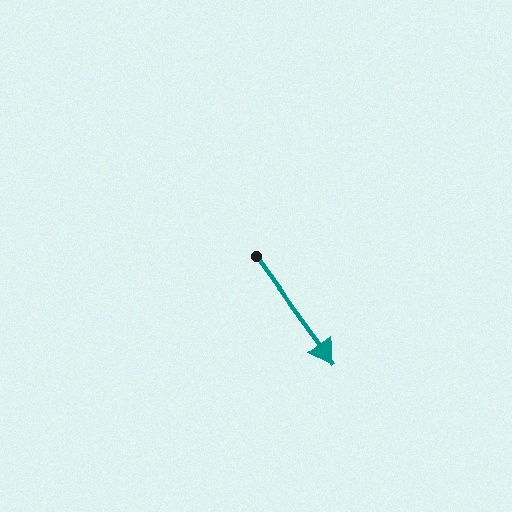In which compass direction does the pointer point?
Southeast.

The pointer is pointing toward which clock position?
Roughly 5 o'clock.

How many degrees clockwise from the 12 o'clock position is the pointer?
Approximately 144 degrees.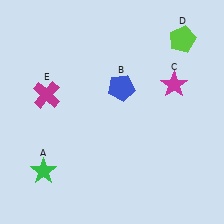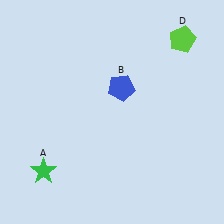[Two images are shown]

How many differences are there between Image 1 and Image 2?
There are 2 differences between the two images.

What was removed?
The magenta cross (E), the magenta star (C) were removed in Image 2.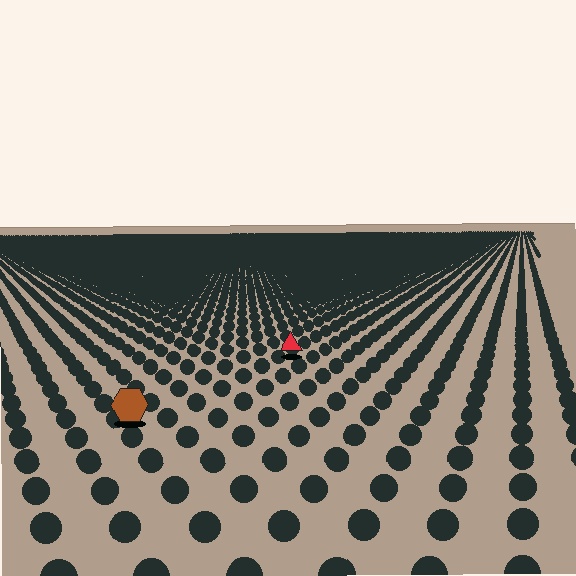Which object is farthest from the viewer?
The red triangle is farthest from the viewer. It appears smaller and the ground texture around it is denser.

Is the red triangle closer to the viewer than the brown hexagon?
No. The brown hexagon is closer — you can tell from the texture gradient: the ground texture is coarser near it.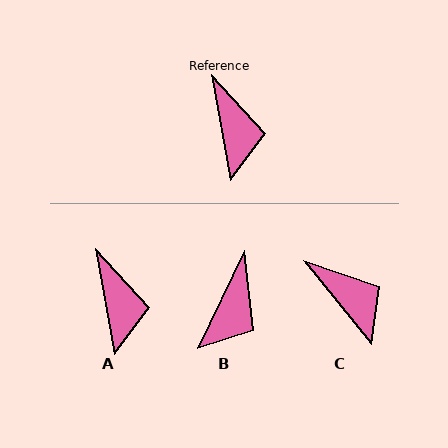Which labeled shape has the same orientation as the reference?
A.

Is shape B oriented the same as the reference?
No, it is off by about 35 degrees.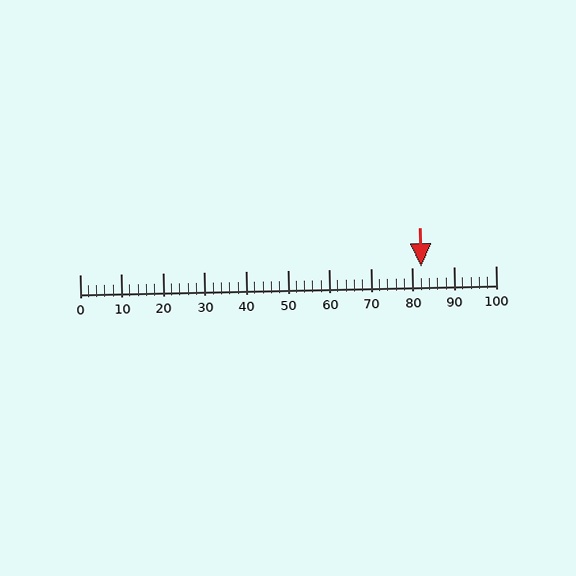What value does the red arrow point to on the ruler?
The red arrow points to approximately 82.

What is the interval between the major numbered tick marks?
The major tick marks are spaced 10 units apart.